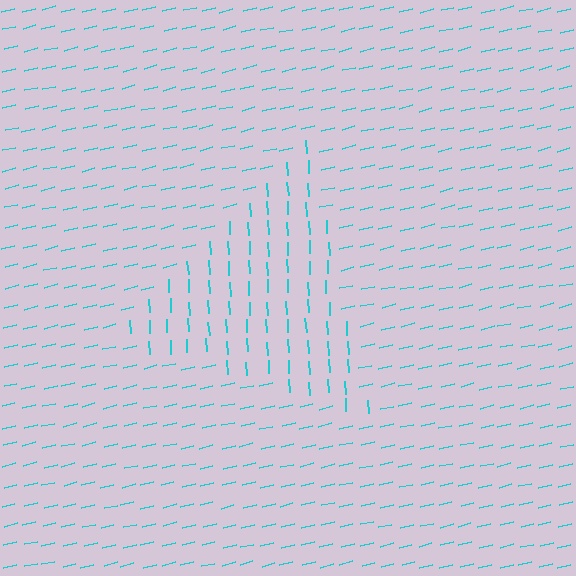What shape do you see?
I see a triangle.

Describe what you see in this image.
The image is filled with small cyan line segments. A triangle region in the image has lines oriented differently from the surrounding lines, creating a visible texture boundary.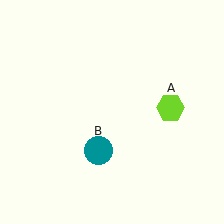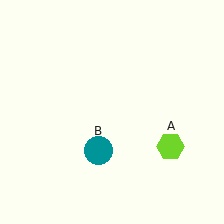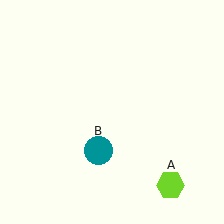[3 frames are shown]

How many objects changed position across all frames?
1 object changed position: lime hexagon (object A).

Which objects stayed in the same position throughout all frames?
Teal circle (object B) remained stationary.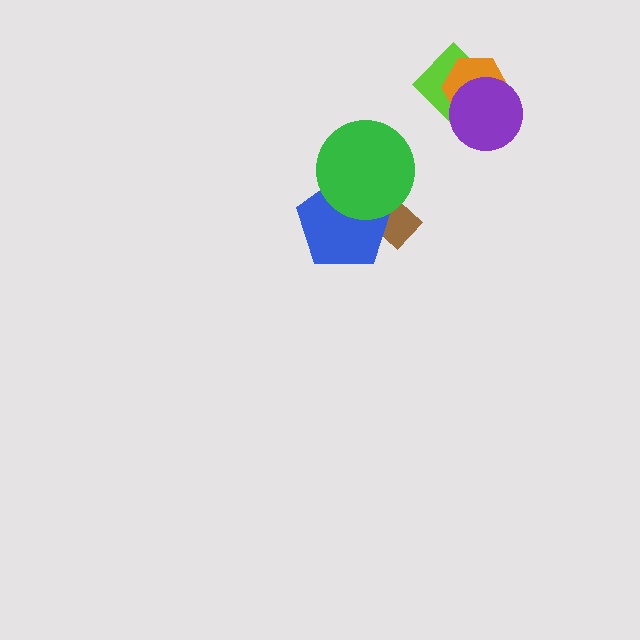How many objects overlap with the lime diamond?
2 objects overlap with the lime diamond.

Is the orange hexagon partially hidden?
Yes, it is partially covered by another shape.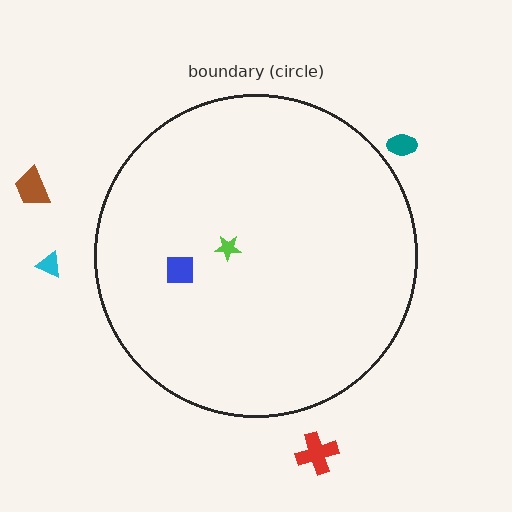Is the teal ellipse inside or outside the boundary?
Outside.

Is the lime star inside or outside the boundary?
Inside.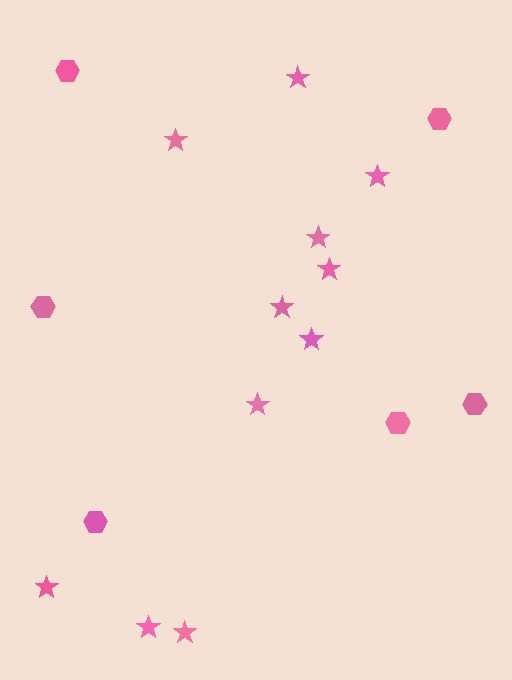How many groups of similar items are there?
There are 2 groups: one group of hexagons (6) and one group of stars (11).